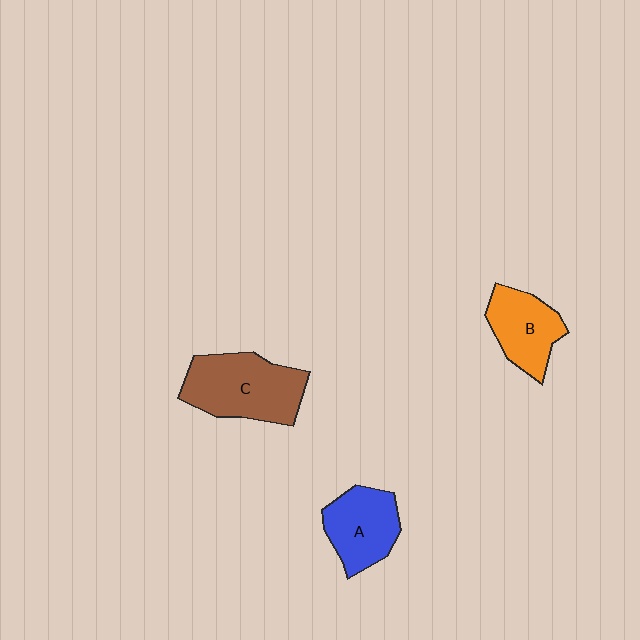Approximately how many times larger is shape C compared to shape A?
Approximately 1.4 times.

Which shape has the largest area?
Shape C (brown).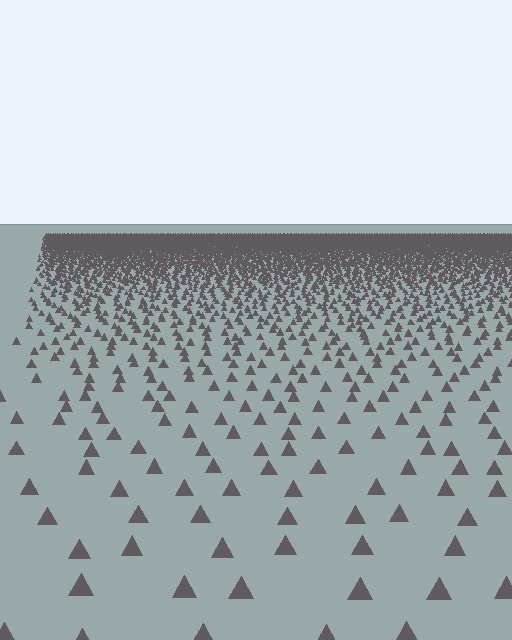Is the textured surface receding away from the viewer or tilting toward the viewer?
The surface is receding away from the viewer. Texture elements get smaller and denser toward the top.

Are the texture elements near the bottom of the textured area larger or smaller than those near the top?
Larger. Near the bottom, elements are closer to the viewer and appear at a bigger on-screen size.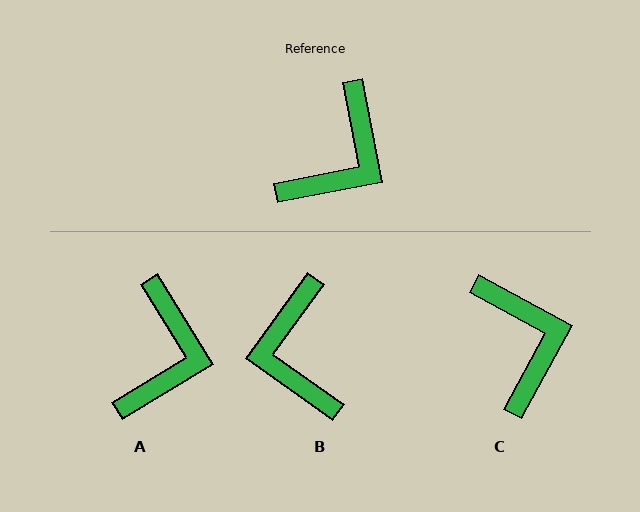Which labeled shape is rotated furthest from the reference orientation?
B, about 136 degrees away.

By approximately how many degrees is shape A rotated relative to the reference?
Approximately 21 degrees counter-clockwise.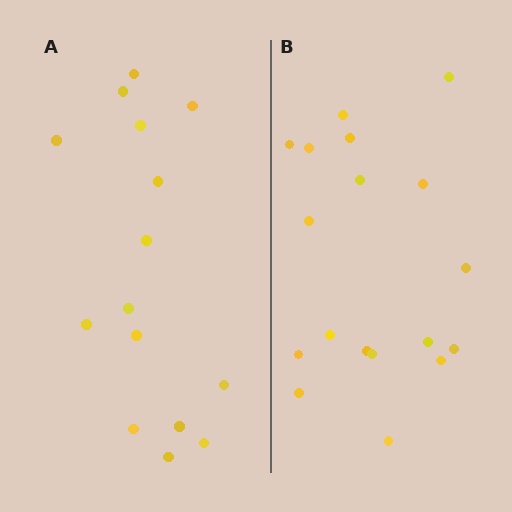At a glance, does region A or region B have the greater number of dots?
Region B (the right region) has more dots.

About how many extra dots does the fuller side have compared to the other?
Region B has just a few more — roughly 2 or 3 more dots than region A.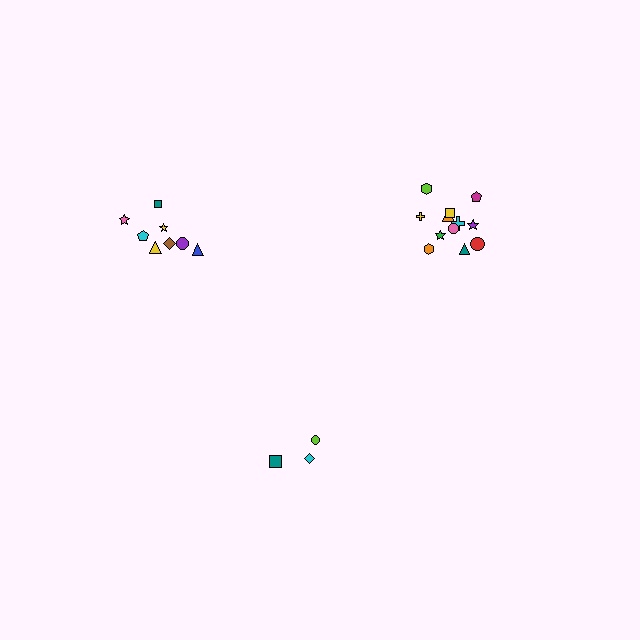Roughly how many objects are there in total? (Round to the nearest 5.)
Roughly 25 objects in total.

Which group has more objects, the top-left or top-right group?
The top-right group.